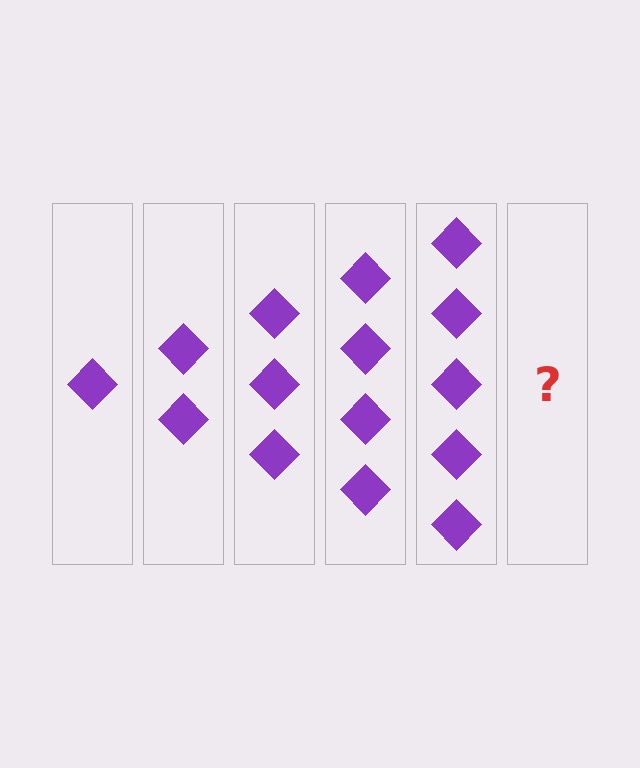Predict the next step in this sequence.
The next step is 6 diamonds.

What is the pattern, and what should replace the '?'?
The pattern is that each step adds one more diamond. The '?' should be 6 diamonds.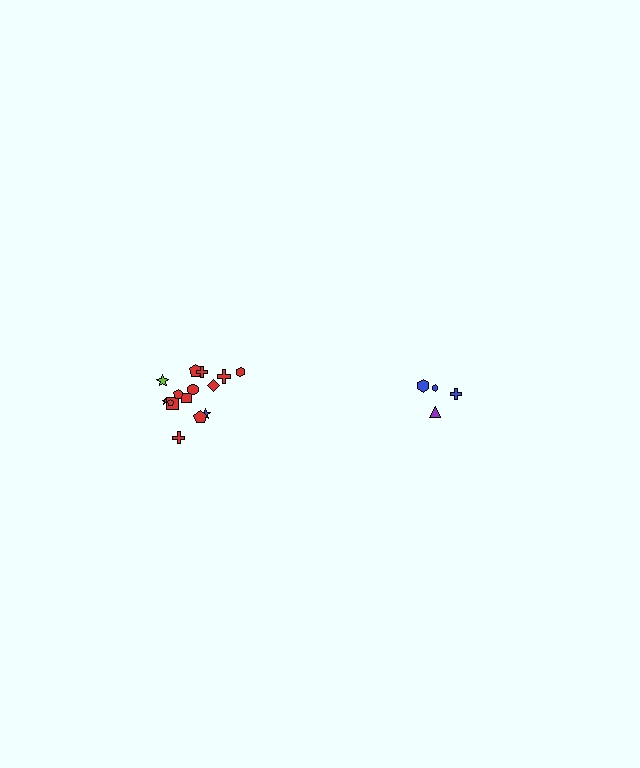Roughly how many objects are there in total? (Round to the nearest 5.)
Roughly 20 objects in total.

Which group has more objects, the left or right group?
The left group.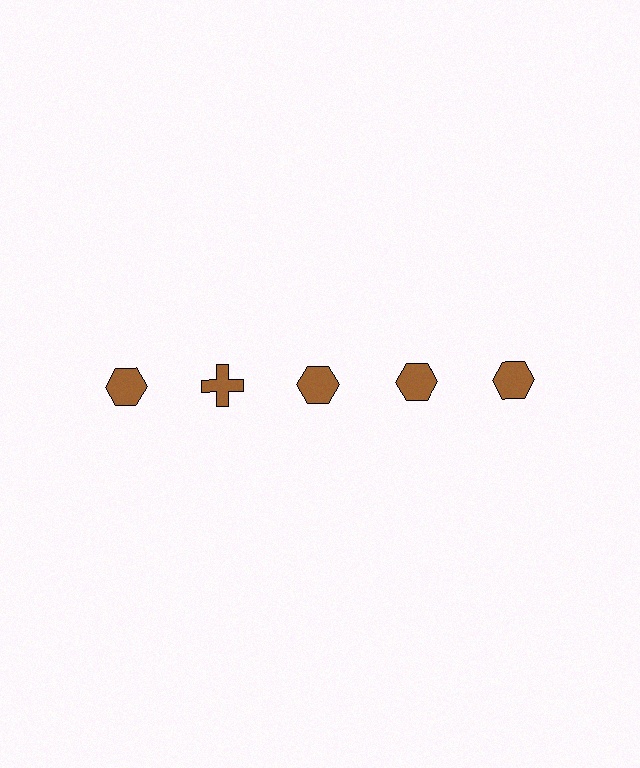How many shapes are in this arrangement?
There are 5 shapes arranged in a grid pattern.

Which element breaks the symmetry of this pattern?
The brown cross in the top row, second from left column breaks the symmetry. All other shapes are brown hexagons.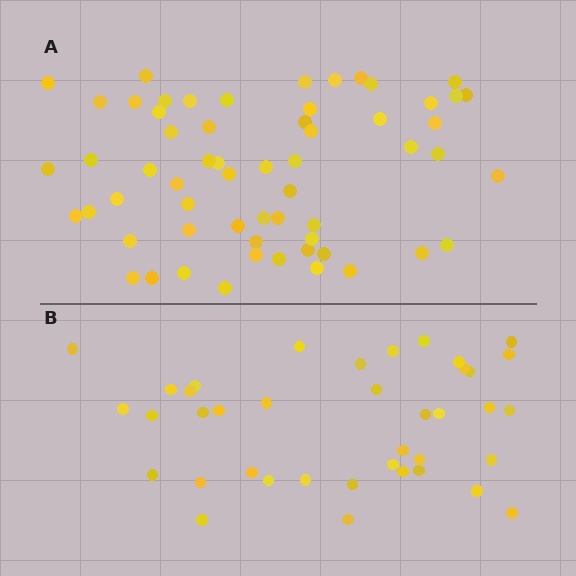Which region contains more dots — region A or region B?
Region A (the top region) has more dots.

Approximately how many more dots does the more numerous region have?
Region A has approximately 20 more dots than region B.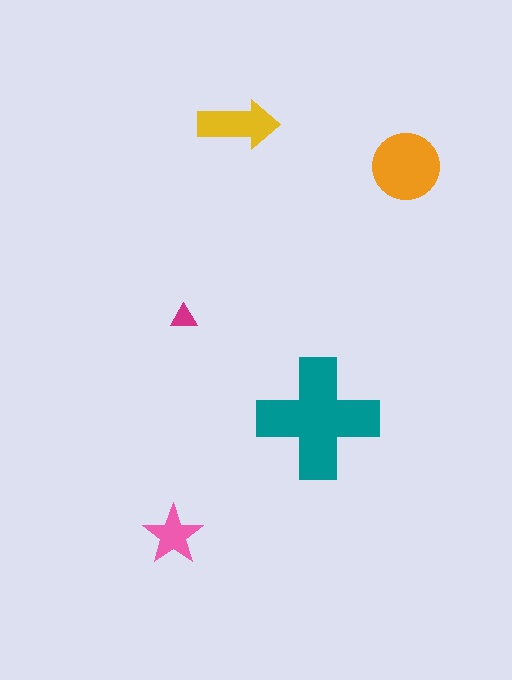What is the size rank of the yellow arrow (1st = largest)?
3rd.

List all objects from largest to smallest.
The teal cross, the orange circle, the yellow arrow, the pink star, the magenta triangle.